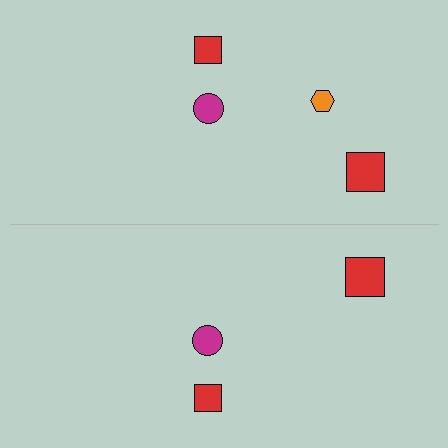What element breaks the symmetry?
A orange hexagon is missing from the bottom side.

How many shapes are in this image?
There are 7 shapes in this image.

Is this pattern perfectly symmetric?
No, the pattern is not perfectly symmetric. A orange hexagon is missing from the bottom side.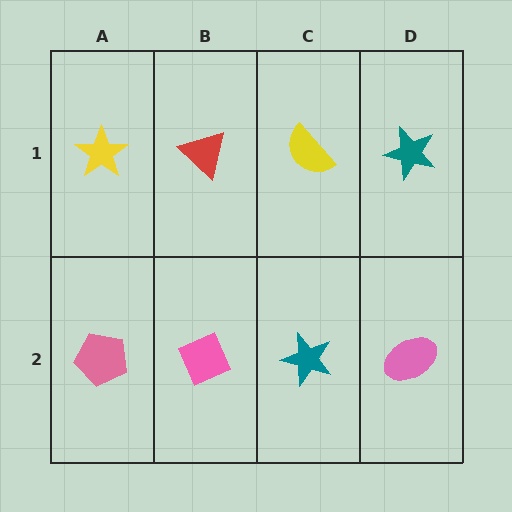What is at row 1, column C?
A yellow semicircle.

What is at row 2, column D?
A pink ellipse.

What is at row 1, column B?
A red triangle.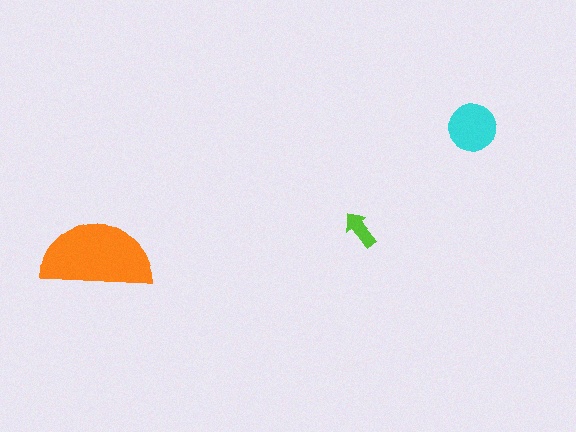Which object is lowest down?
The orange semicircle is bottommost.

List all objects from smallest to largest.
The lime arrow, the cyan circle, the orange semicircle.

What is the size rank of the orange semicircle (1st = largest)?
1st.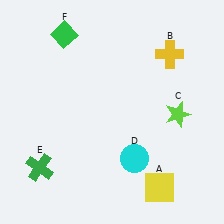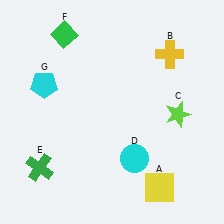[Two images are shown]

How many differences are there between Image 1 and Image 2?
There is 1 difference between the two images.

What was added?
A cyan pentagon (G) was added in Image 2.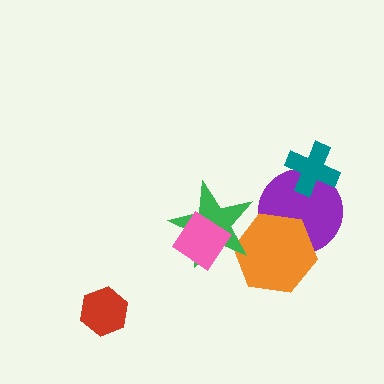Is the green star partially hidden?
Yes, it is partially covered by another shape.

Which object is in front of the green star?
The pink diamond is in front of the green star.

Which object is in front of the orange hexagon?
The green star is in front of the orange hexagon.